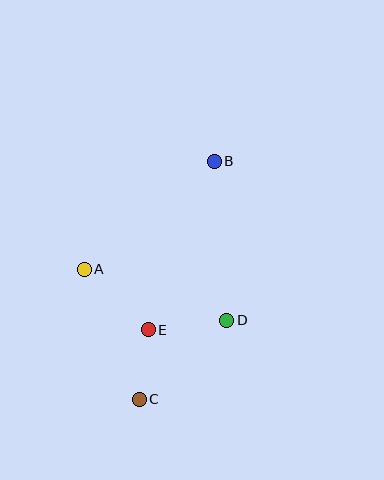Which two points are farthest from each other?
Points B and C are farthest from each other.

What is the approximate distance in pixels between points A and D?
The distance between A and D is approximately 151 pixels.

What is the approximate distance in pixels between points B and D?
The distance between B and D is approximately 160 pixels.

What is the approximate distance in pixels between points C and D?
The distance between C and D is approximately 118 pixels.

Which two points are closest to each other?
Points C and E are closest to each other.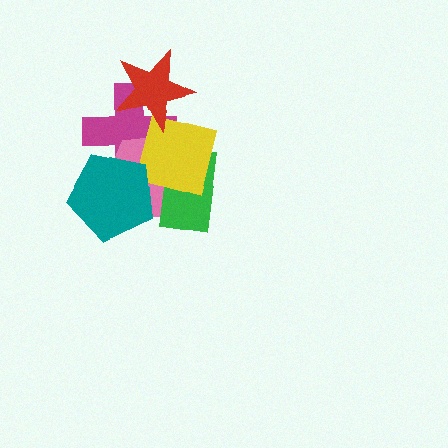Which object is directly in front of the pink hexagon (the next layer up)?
The green rectangle is directly in front of the pink hexagon.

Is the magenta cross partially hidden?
Yes, it is partially covered by another shape.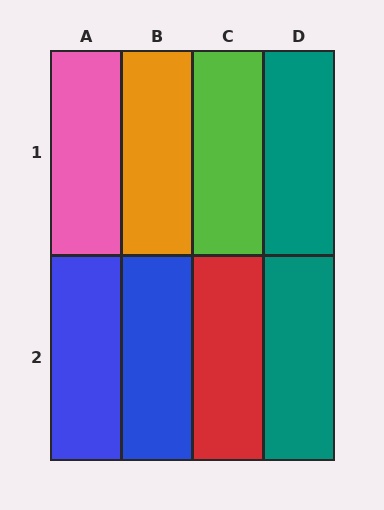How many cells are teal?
2 cells are teal.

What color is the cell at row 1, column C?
Lime.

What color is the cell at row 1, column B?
Orange.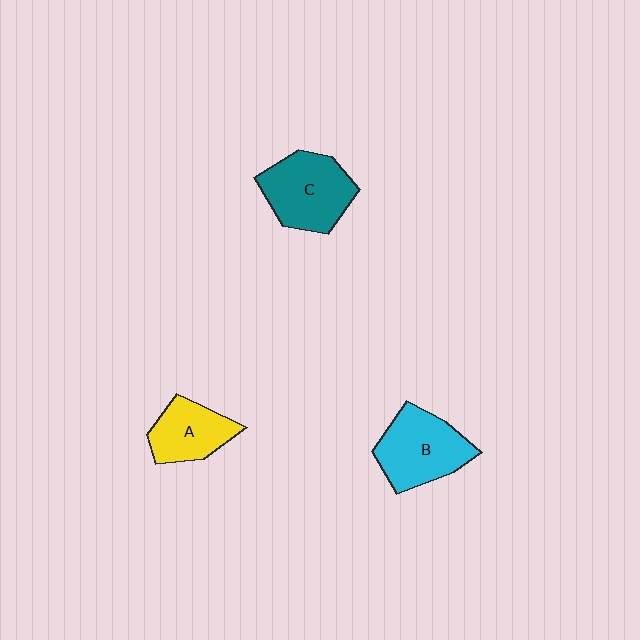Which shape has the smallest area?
Shape A (yellow).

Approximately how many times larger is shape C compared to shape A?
Approximately 1.4 times.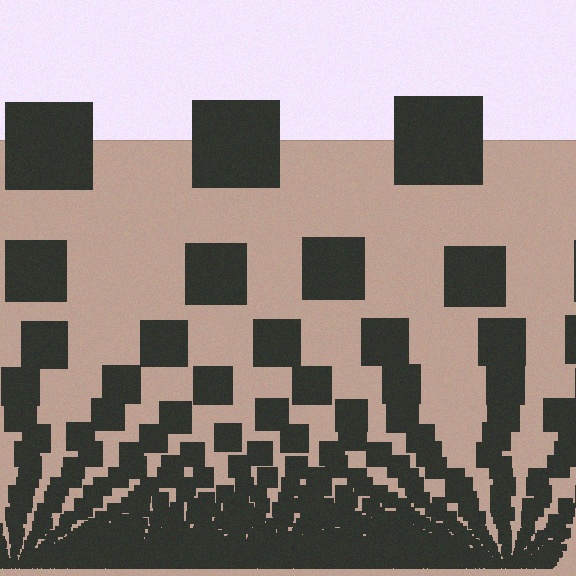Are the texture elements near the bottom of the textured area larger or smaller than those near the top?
Smaller. The gradient is inverted — elements near the bottom are smaller and denser.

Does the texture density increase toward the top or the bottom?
Density increases toward the bottom.